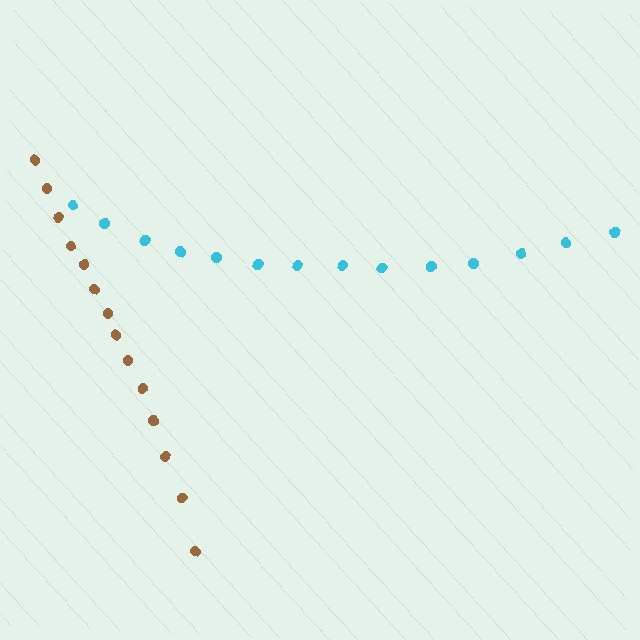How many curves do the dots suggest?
There are 2 distinct paths.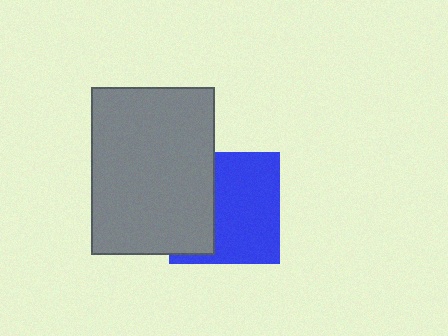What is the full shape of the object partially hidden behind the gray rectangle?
The partially hidden object is a blue square.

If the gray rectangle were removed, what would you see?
You would see the complete blue square.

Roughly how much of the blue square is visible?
About half of it is visible (roughly 61%).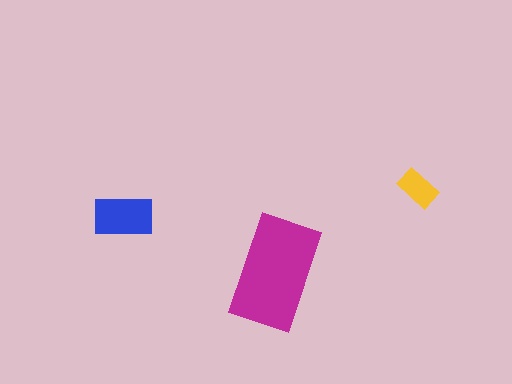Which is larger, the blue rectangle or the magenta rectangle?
The magenta one.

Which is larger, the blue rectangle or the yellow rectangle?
The blue one.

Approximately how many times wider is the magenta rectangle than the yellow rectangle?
About 3 times wider.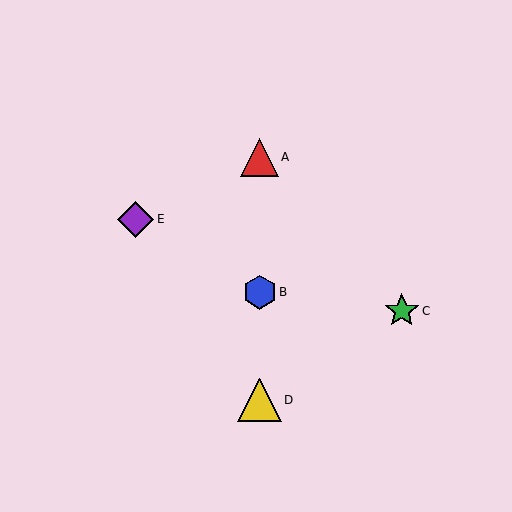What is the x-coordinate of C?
Object C is at x≈402.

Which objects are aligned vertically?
Objects A, B, D are aligned vertically.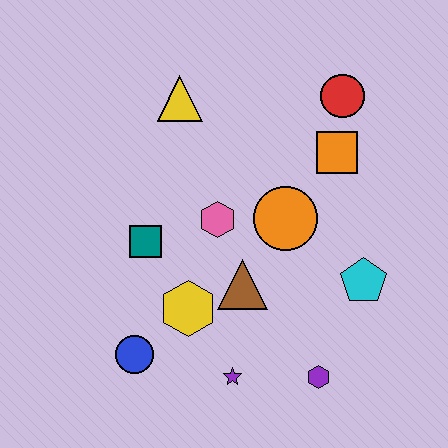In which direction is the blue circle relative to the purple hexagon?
The blue circle is to the left of the purple hexagon.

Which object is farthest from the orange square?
The blue circle is farthest from the orange square.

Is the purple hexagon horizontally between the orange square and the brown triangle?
Yes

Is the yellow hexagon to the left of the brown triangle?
Yes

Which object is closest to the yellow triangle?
The pink hexagon is closest to the yellow triangle.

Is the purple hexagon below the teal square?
Yes